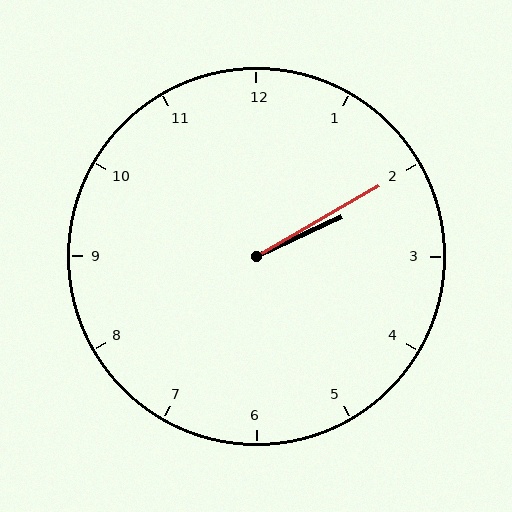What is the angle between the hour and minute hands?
Approximately 5 degrees.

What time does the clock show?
2:10.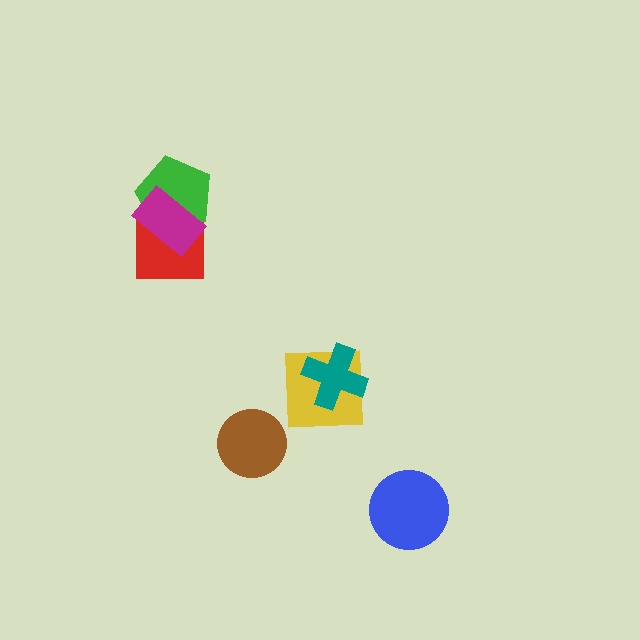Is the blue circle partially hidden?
No, no other shape covers it.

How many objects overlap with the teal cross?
1 object overlaps with the teal cross.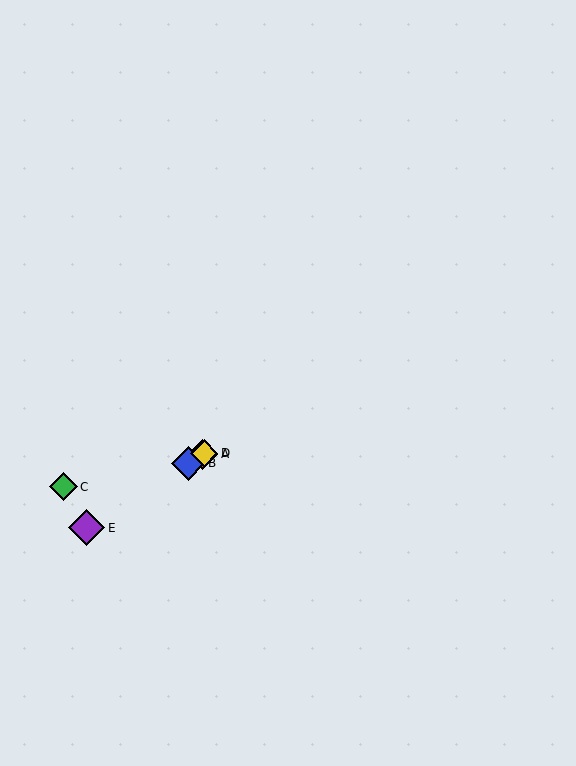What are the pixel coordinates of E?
Object E is at (87, 528).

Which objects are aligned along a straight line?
Objects A, B, D, E are aligned along a straight line.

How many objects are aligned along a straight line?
4 objects (A, B, D, E) are aligned along a straight line.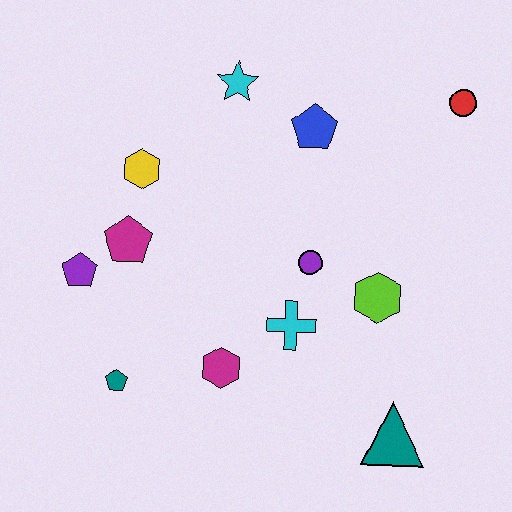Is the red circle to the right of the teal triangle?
Yes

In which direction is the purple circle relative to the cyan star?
The purple circle is below the cyan star.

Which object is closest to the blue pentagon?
The cyan star is closest to the blue pentagon.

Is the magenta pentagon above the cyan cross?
Yes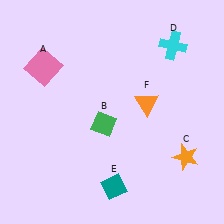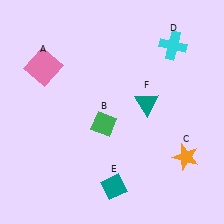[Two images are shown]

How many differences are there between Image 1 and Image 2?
There is 1 difference between the two images.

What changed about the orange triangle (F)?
In Image 1, F is orange. In Image 2, it changed to teal.